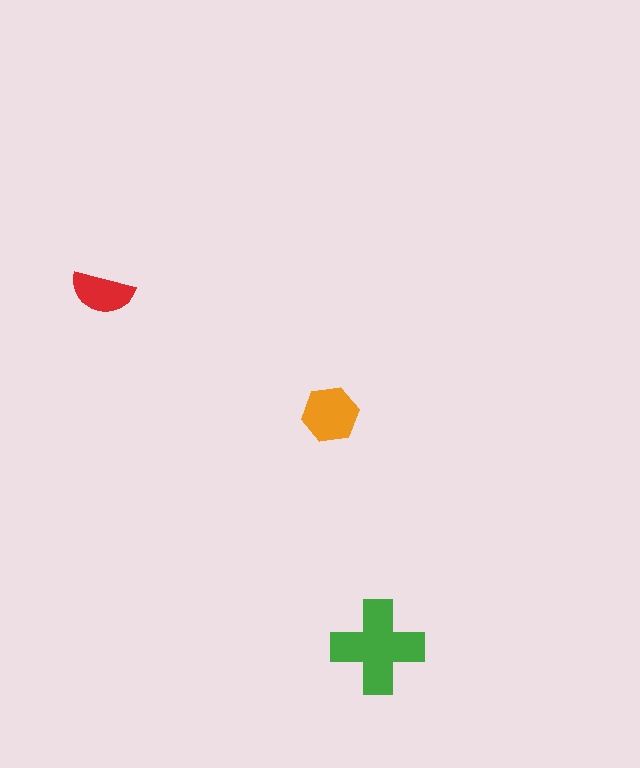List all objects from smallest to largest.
The red semicircle, the orange hexagon, the green cross.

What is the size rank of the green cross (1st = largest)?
1st.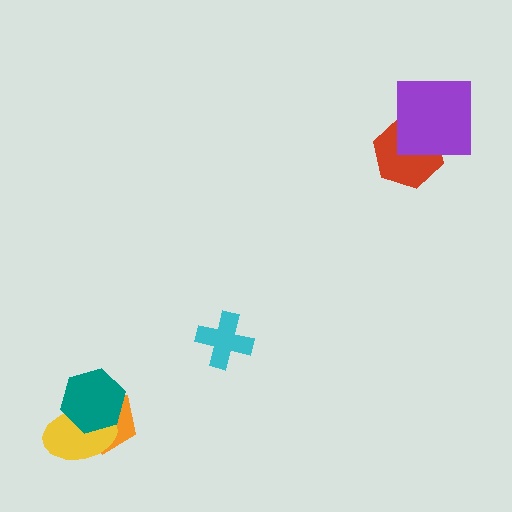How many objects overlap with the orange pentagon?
2 objects overlap with the orange pentagon.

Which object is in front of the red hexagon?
The purple square is in front of the red hexagon.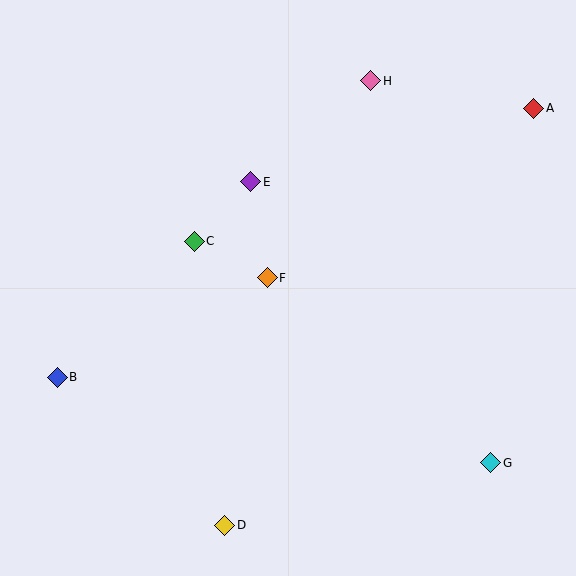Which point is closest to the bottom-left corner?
Point B is closest to the bottom-left corner.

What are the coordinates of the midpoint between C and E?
The midpoint between C and E is at (222, 212).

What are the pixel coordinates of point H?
Point H is at (371, 81).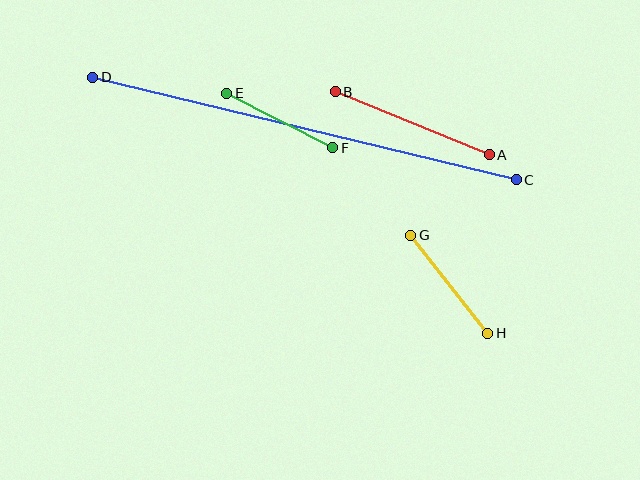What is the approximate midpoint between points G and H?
The midpoint is at approximately (449, 284) pixels.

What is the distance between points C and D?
The distance is approximately 436 pixels.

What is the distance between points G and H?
The distance is approximately 125 pixels.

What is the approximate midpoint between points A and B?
The midpoint is at approximately (412, 123) pixels.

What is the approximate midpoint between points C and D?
The midpoint is at approximately (305, 129) pixels.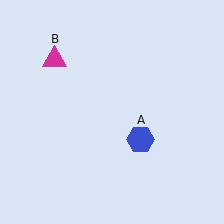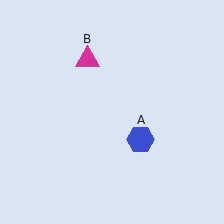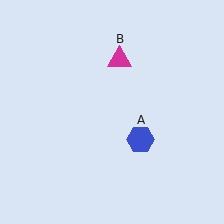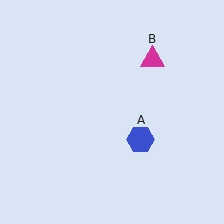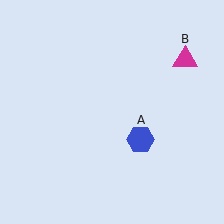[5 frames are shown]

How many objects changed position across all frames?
1 object changed position: magenta triangle (object B).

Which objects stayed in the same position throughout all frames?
Blue hexagon (object A) remained stationary.